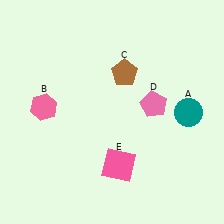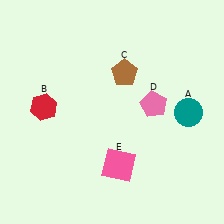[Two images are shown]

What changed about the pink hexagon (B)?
In Image 1, B is pink. In Image 2, it changed to red.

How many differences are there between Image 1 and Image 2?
There is 1 difference between the two images.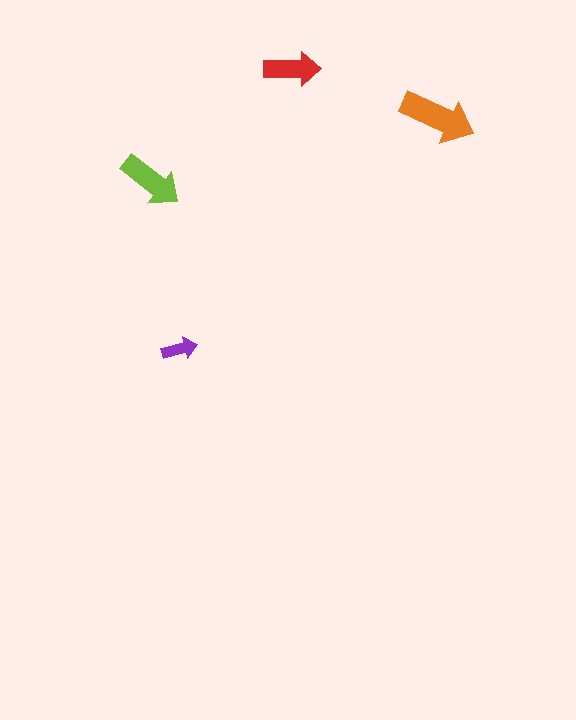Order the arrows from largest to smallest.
the orange one, the lime one, the red one, the purple one.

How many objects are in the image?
There are 4 objects in the image.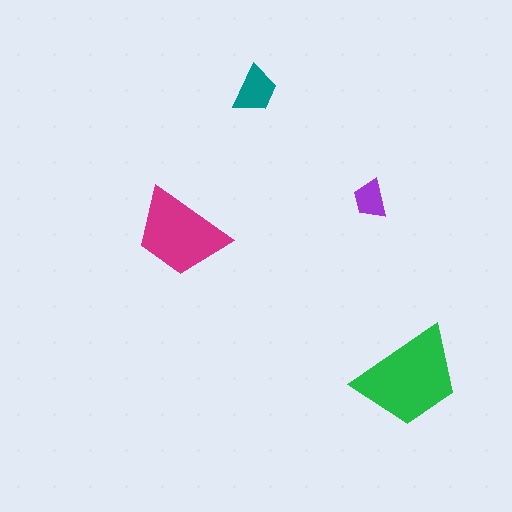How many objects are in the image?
There are 4 objects in the image.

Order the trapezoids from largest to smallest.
the green one, the magenta one, the teal one, the purple one.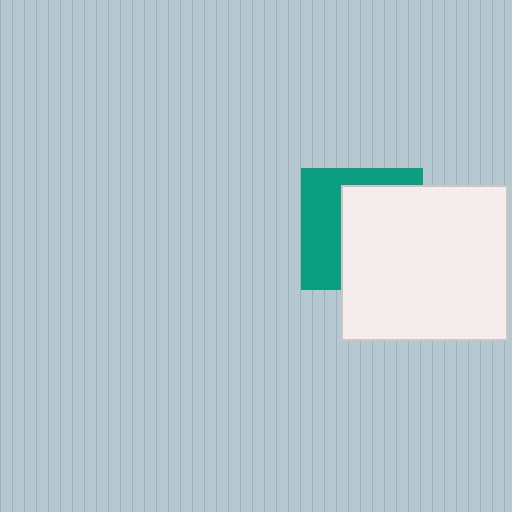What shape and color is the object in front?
The object in front is a white rectangle.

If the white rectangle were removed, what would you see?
You would see the complete teal square.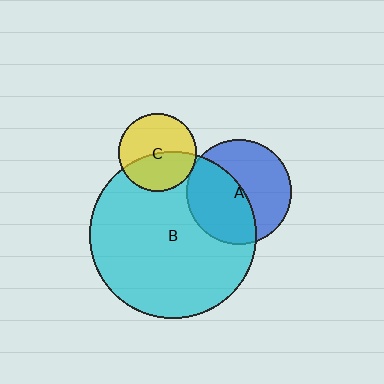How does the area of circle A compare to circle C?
Approximately 1.8 times.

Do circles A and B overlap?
Yes.